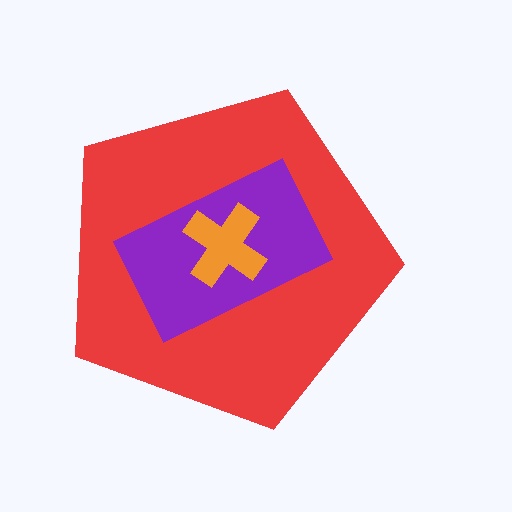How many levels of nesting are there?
3.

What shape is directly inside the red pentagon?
The purple rectangle.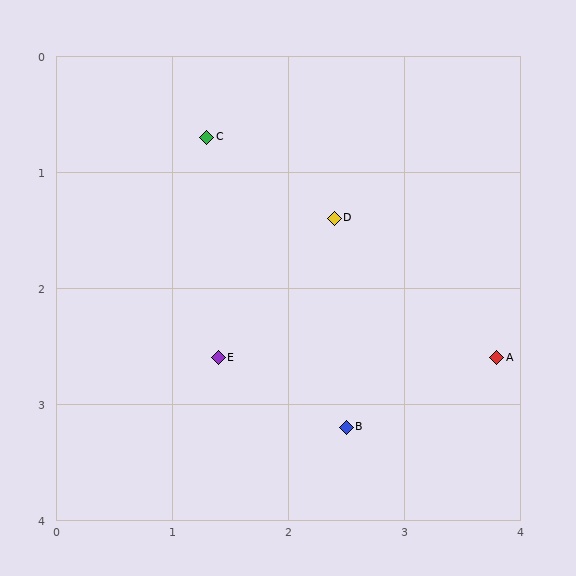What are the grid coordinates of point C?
Point C is at approximately (1.3, 0.7).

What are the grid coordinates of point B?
Point B is at approximately (2.5, 3.2).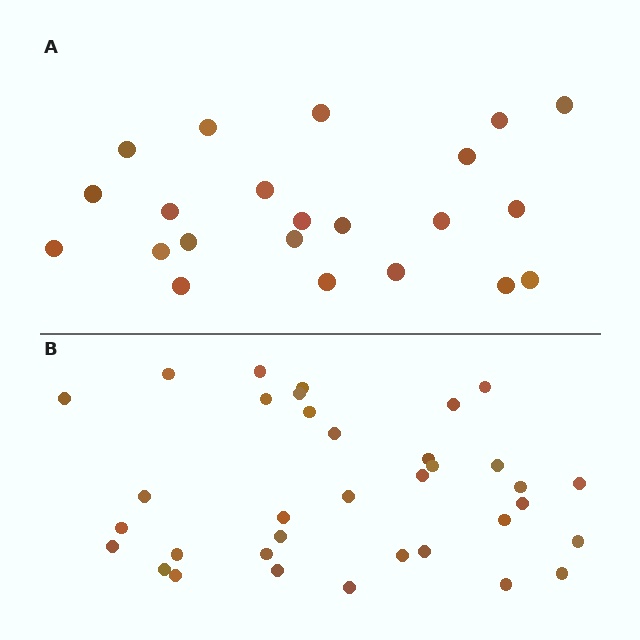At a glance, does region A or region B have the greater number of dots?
Region B (the bottom region) has more dots.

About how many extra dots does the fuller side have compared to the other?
Region B has approximately 15 more dots than region A.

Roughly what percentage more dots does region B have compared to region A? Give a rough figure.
About 60% more.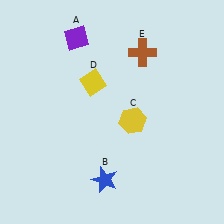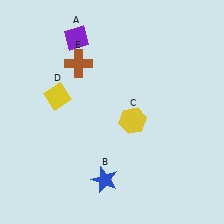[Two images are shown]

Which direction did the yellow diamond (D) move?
The yellow diamond (D) moved left.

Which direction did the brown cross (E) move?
The brown cross (E) moved left.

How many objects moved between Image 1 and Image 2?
2 objects moved between the two images.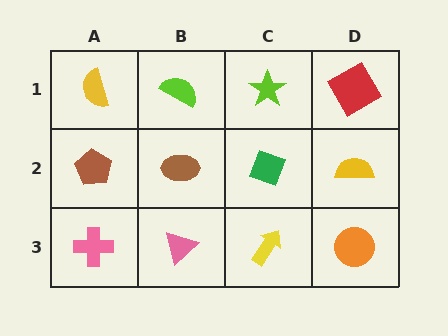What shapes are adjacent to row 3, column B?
A brown ellipse (row 2, column B), a pink cross (row 3, column A), a yellow arrow (row 3, column C).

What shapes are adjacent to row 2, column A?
A yellow semicircle (row 1, column A), a pink cross (row 3, column A), a brown ellipse (row 2, column B).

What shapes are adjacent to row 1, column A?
A brown pentagon (row 2, column A), a lime semicircle (row 1, column B).